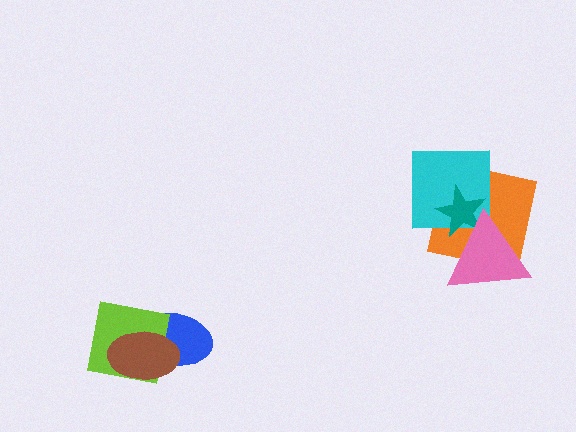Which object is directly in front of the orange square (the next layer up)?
The cyan square is directly in front of the orange square.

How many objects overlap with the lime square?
2 objects overlap with the lime square.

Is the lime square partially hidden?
Yes, it is partially covered by another shape.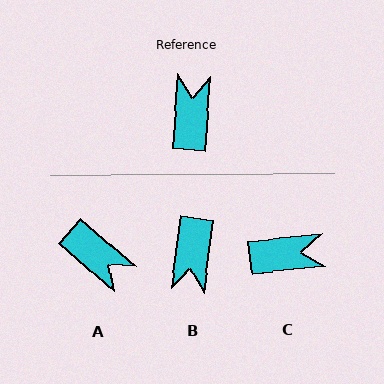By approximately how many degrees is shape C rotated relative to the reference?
Approximately 80 degrees clockwise.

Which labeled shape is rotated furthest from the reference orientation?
B, about 177 degrees away.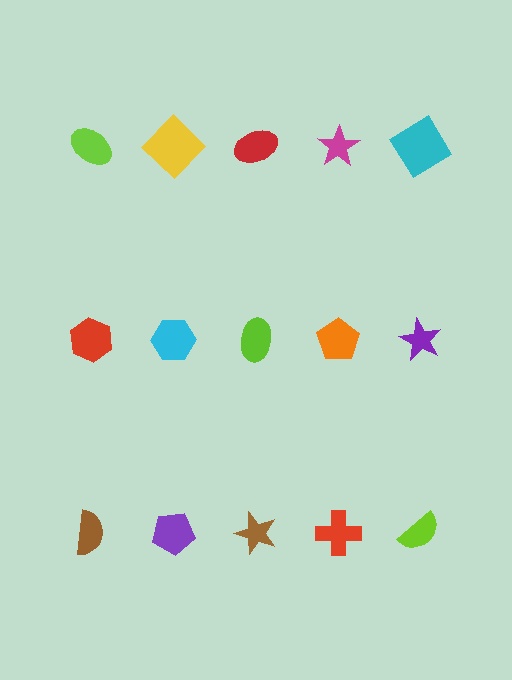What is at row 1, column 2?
A yellow diamond.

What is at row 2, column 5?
A purple star.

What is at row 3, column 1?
A brown semicircle.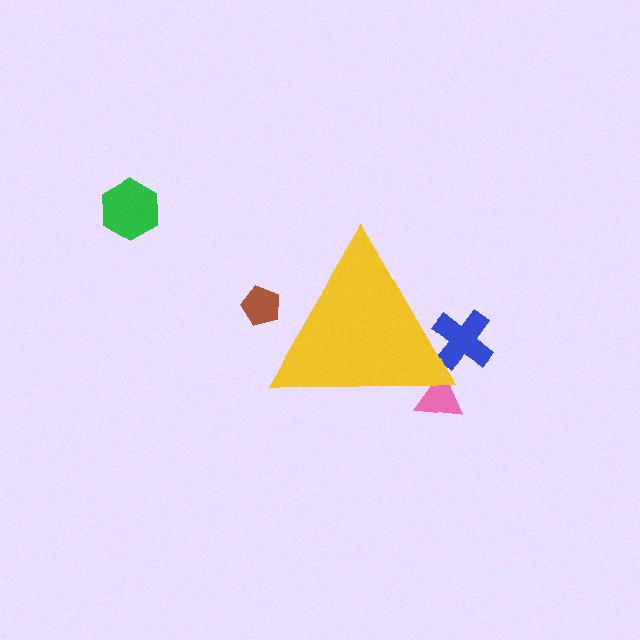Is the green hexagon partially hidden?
No, the green hexagon is fully visible.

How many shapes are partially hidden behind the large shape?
3 shapes are partially hidden.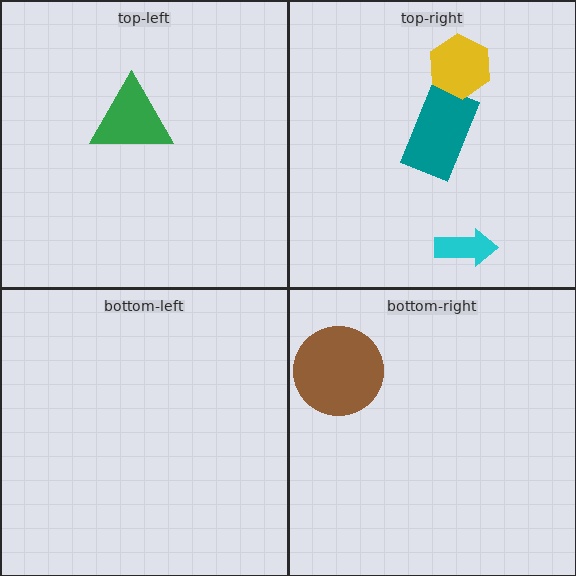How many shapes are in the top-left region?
1.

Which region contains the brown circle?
The bottom-right region.